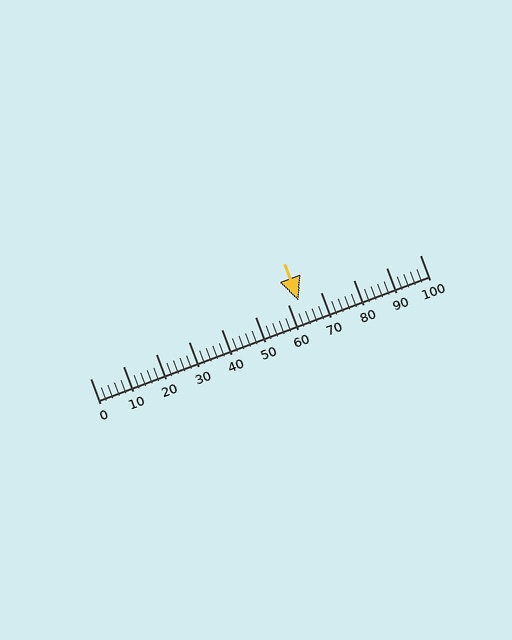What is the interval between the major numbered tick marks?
The major tick marks are spaced 10 units apart.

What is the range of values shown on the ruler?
The ruler shows values from 0 to 100.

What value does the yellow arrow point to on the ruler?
The yellow arrow points to approximately 63.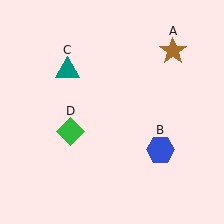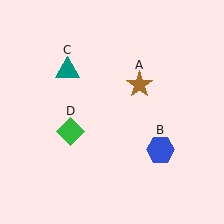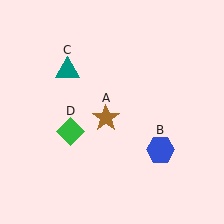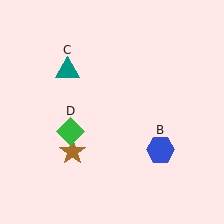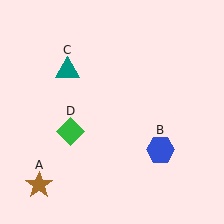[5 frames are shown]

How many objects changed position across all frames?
1 object changed position: brown star (object A).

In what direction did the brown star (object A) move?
The brown star (object A) moved down and to the left.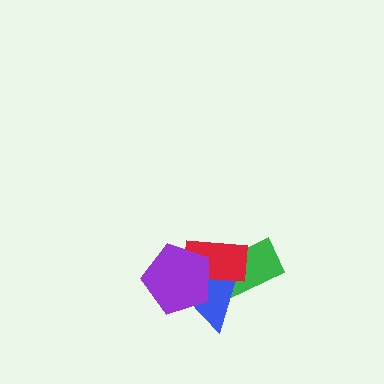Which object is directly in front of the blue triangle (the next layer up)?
The red rectangle is directly in front of the blue triangle.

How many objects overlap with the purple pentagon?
2 objects overlap with the purple pentagon.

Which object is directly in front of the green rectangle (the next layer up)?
The blue triangle is directly in front of the green rectangle.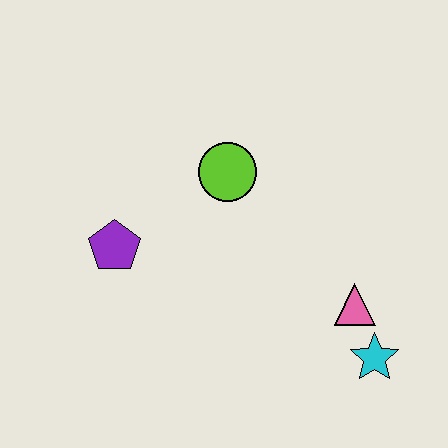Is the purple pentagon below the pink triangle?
No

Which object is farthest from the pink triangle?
The purple pentagon is farthest from the pink triangle.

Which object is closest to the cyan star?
The pink triangle is closest to the cyan star.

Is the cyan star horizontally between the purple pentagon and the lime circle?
No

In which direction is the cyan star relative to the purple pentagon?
The cyan star is to the right of the purple pentagon.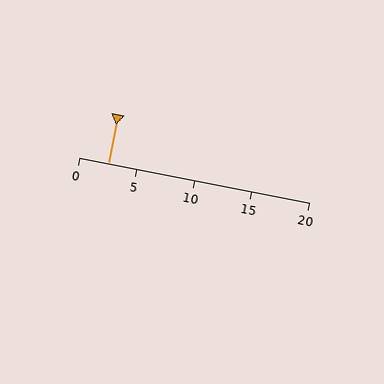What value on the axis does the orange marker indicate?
The marker indicates approximately 2.5.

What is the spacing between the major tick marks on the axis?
The major ticks are spaced 5 apart.